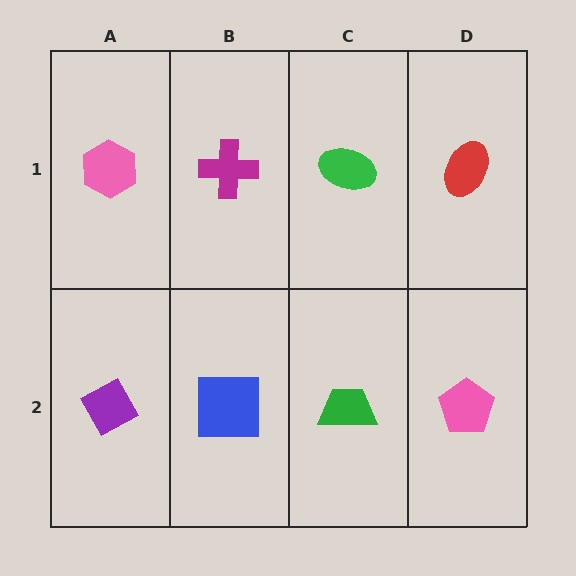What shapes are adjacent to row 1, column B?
A blue square (row 2, column B), a pink hexagon (row 1, column A), a green ellipse (row 1, column C).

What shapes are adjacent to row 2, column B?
A magenta cross (row 1, column B), a purple diamond (row 2, column A), a green trapezoid (row 2, column C).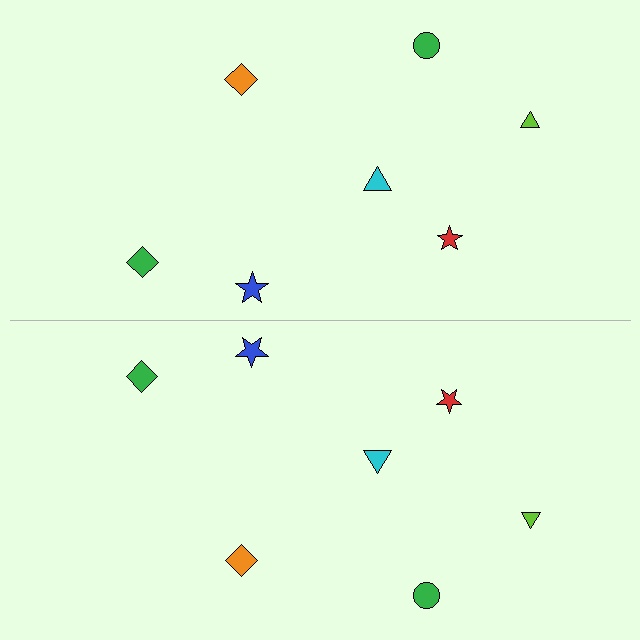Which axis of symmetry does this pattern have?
The pattern has a horizontal axis of symmetry running through the center of the image.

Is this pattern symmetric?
Yes, this pattern has bilateral (reflection) symmetry.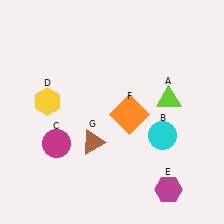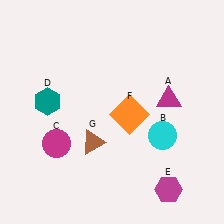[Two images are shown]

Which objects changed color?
A changed from lime to magenta. D changed from yellow to teal.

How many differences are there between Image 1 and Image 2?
There are 2 differences between the two images.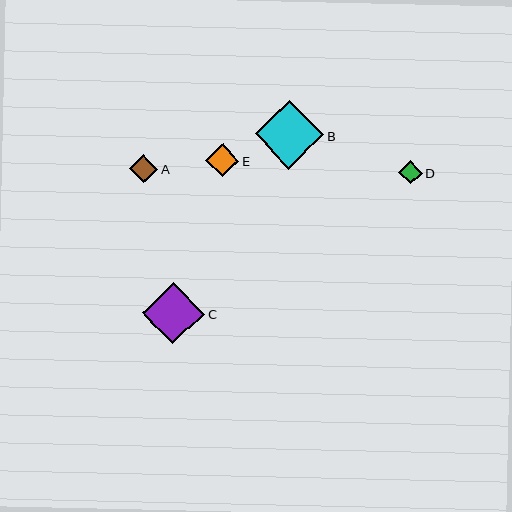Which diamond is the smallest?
Diamond D is the smallest with a size of approximately 24 pixels.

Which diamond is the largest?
Diamond B is the largest with a size of approximately 68 pixels.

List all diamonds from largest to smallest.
From largest to smallest: B, C, E, A, D.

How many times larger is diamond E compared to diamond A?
Diamond E is approximately 1.2 times the size of diamond A.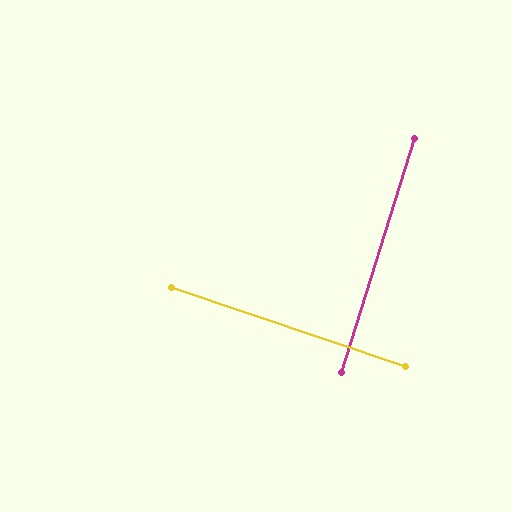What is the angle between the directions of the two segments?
Approximately 89 degrees.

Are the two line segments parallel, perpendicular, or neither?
Perpendicular — they meet at approximately 89°.